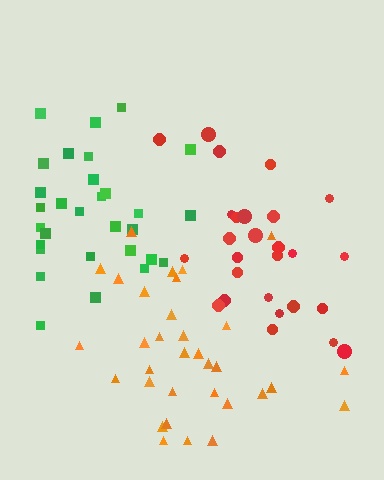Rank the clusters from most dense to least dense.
orange, red, green.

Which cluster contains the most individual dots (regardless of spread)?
Orange (33).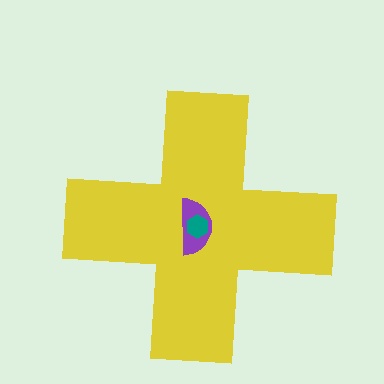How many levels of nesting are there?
3.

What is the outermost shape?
The yellow cross.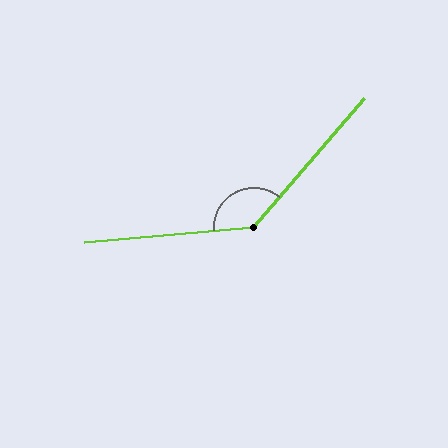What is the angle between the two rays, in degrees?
Approximately 136 degrees.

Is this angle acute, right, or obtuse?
It is obtuse.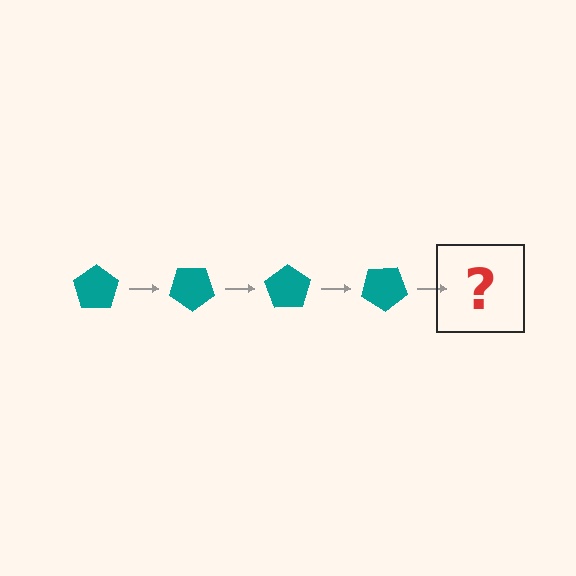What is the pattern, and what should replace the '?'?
The pattern is that the pentagon rotates 35 degrees each step. The '?' should be a teal pentagon rotated 140 degrees.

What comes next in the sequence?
The next element should be a teal pentagon rotated 140 degrees.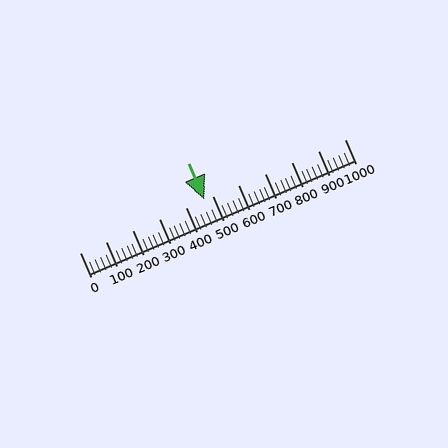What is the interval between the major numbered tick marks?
The major tick marks are spaced 100 units apart.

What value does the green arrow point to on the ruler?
The green arrow points to approximately 472.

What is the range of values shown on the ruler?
The ruler shows values from 0 to 1000.